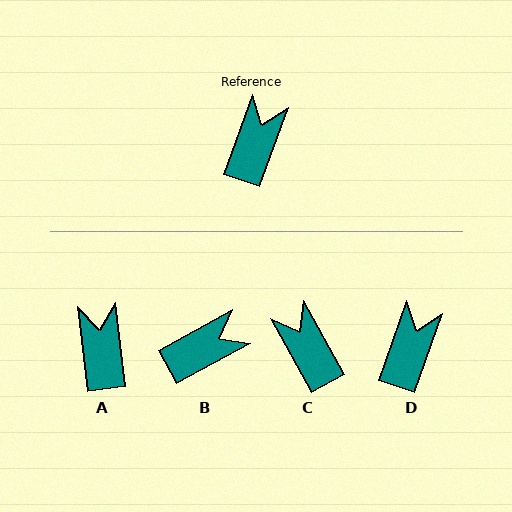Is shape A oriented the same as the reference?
No, it is off by about 27 degrees.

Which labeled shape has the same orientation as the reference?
D.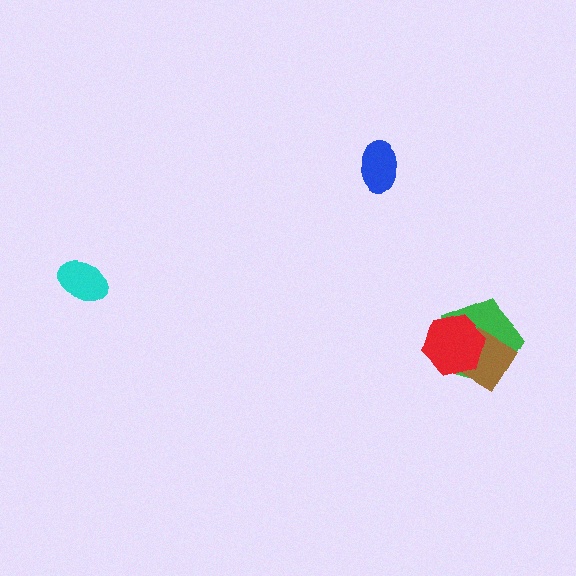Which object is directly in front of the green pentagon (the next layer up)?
The brown diamond is directly in front of the green pentagon.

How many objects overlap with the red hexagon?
2 objects overlap with the red hexagon.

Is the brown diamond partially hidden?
Yes, it is partially covered by another shape.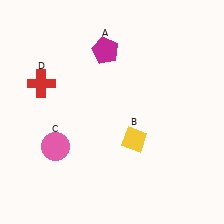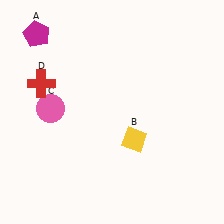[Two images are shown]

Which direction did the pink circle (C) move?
The pink circle (C) moved up.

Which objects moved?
The objects that moved are: the magenta pentagon (A), the pink circle (C).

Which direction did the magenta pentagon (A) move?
The magenta pentagon (A) moved left.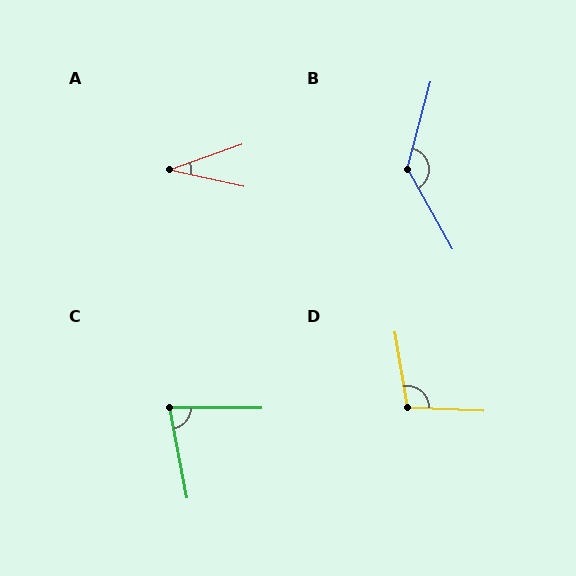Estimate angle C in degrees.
Approximately 79 degrees.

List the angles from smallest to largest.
A (32°), C (79°), D (101°), B (136°).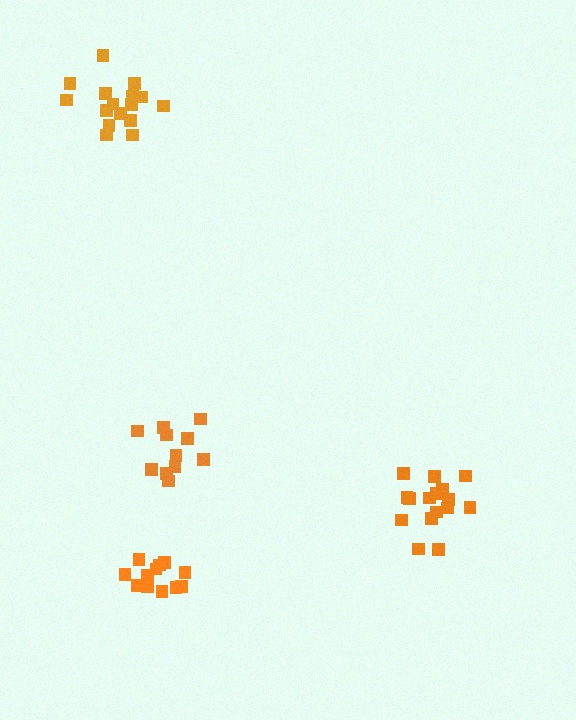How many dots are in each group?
Group 1: 16 dots, Group 2: 14 dots, Group 3: 11 dots, Group 4: 16 dots (57 total).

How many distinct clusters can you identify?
There are 4 distinct clusters.